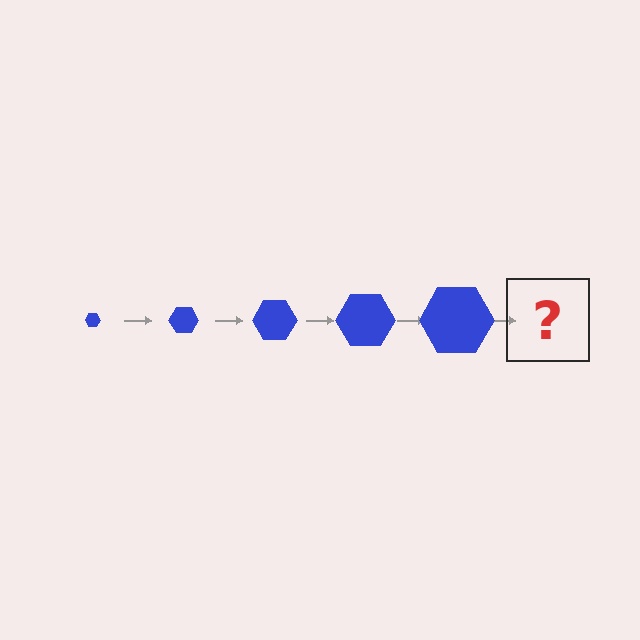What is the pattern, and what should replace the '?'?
The pattern is that the hexagon gets progressively larger each step. The '?' should be a blue hexagon, larger than the previous one.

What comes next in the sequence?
The next element should be a blue hexagon, larger than the previous one.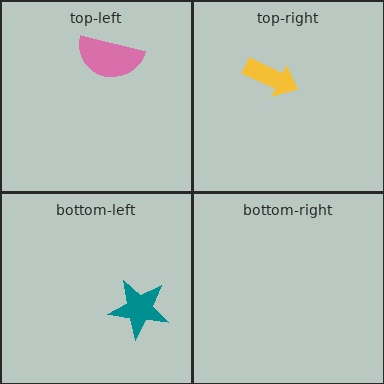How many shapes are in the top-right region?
1.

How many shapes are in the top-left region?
1.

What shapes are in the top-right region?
The yellow arrow.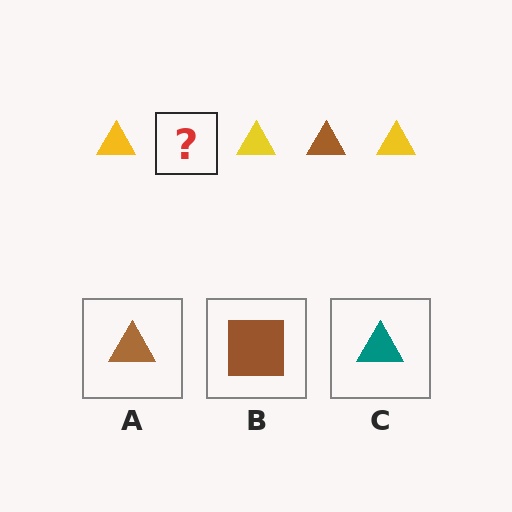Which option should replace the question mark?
Option A.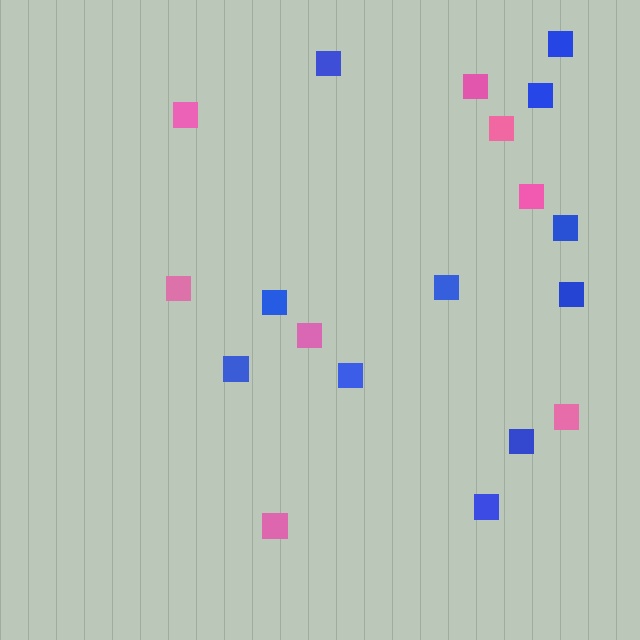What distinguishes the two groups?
There are 2 groups: one group of blue squares (11) and one group of pink squares (8).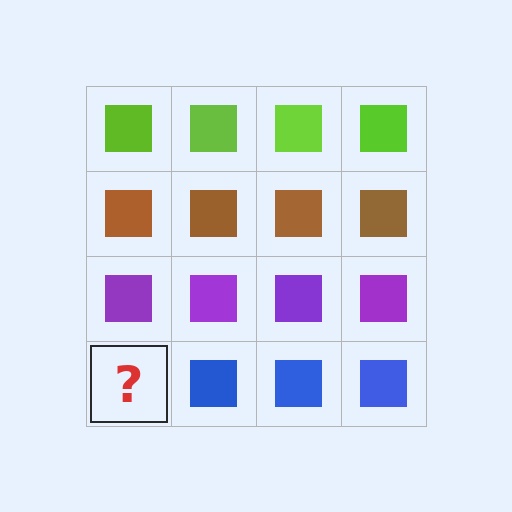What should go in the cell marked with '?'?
The missing cell should contain a blue square.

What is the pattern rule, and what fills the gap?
The rule is that each row has a consistent color. The gap should be filled with a blue square.